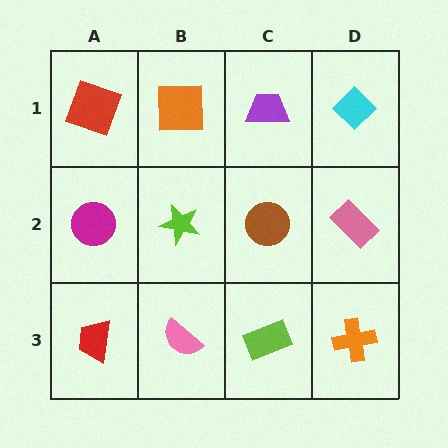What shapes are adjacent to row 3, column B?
A lime star (row 2, column B), a red trapezoid (row 3, column A), a lime rectangle (row 3, column C).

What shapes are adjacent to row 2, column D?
A cyan diamond (row 1, column D), an orange cross (row 3, column D), a brown circle (row 2, column C).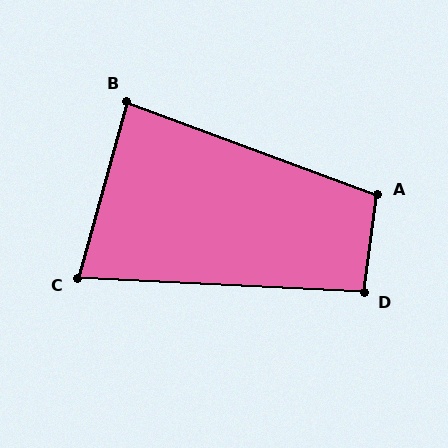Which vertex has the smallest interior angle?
C, at approximately 77 degrees.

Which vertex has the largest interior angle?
A, at approximately 103 degrees.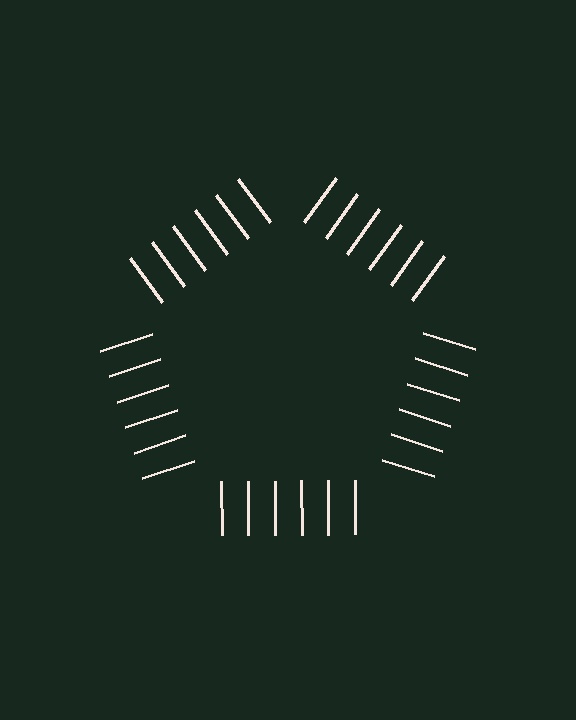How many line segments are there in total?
30 — 6 along each of the 5 edges.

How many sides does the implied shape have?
5 sides — the line-ends trace a pentagon.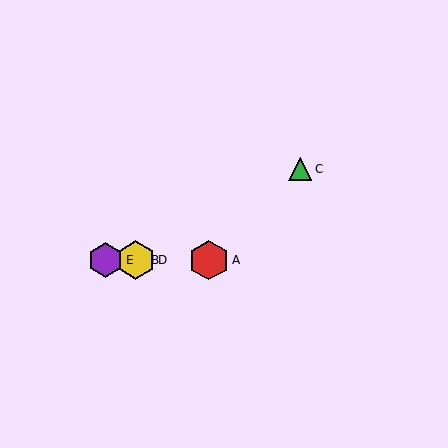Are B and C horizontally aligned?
No, B is at y≈260 and C is at y≈169.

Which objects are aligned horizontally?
Objects A, B, D, E are aligned horizontally.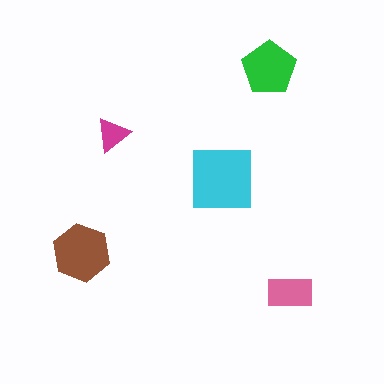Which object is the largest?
The cyan square.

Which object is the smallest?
The magenta triangle.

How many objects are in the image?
There are 5 objects in the image.